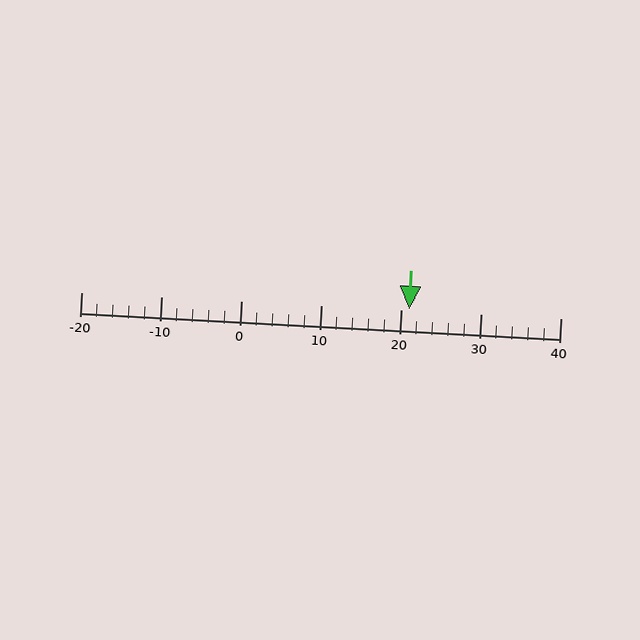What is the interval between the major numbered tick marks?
The major tick marks are spaced 10 units apart.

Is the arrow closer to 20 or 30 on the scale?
The arrow is closer to 20.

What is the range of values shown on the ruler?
The ruler shows values from -20 to 40.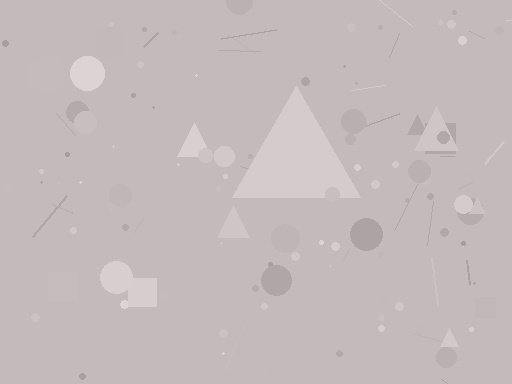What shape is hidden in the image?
A triangle is hidden in the image.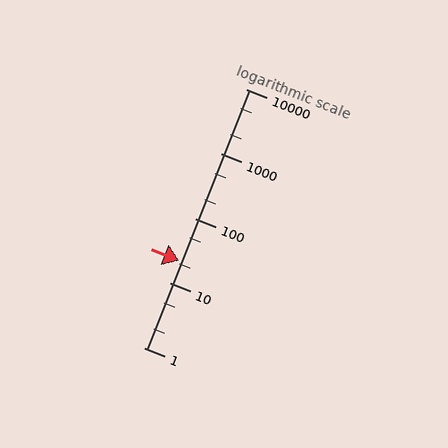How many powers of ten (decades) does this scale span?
The scale spans 4 decades, from 1 to 10000.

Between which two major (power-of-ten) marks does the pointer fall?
The pointer is between 10 and 100.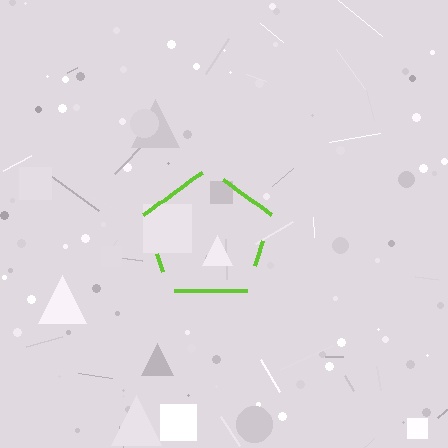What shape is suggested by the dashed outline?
The dashed outline suggests a pentagon.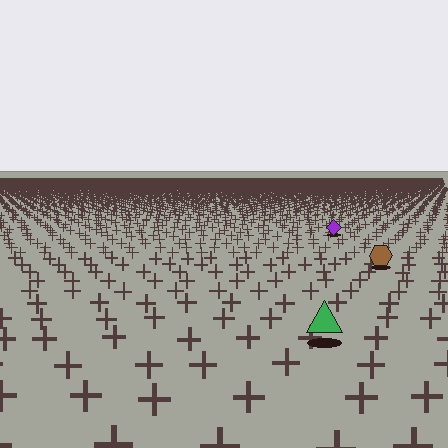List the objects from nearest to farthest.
From nearest to farthest: the green triangle, the brown hexagon, the purple diamond.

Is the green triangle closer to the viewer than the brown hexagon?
Yes. The green triangle is closer — you can tell from the texture gradient: the ground texture is coarser near it.